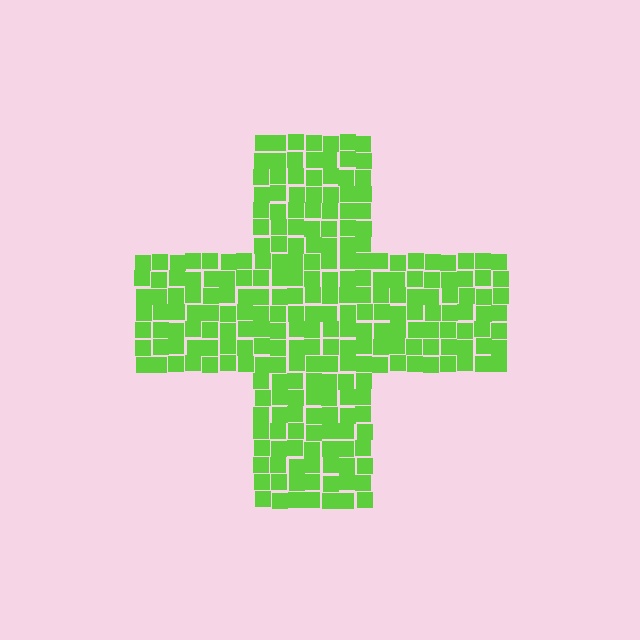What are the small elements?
The small elements are squares.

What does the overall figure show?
The overall figure shows a cross.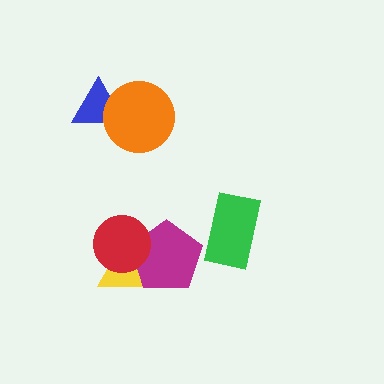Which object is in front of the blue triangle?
The orange circle is in front of the blue triangle.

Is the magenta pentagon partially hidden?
Yes, it is partially covered by another shape.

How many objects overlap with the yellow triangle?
2 objects overlap with the yellow triangle.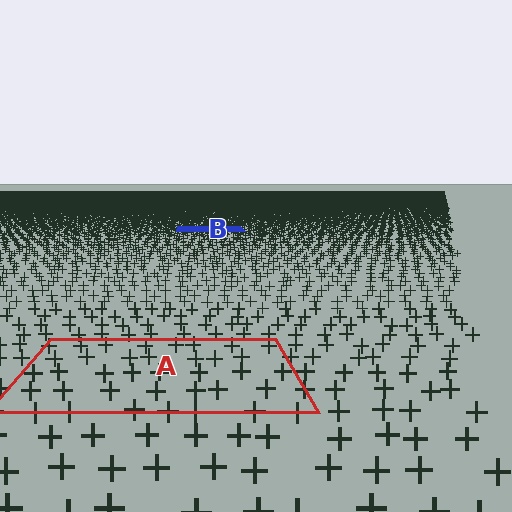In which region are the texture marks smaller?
The texture marks are smaller in region B, because it is farther away.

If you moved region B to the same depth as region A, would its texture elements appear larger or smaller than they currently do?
They would appear larger. At a closer depth, the same texture elements are projected at a bigger on-screen size.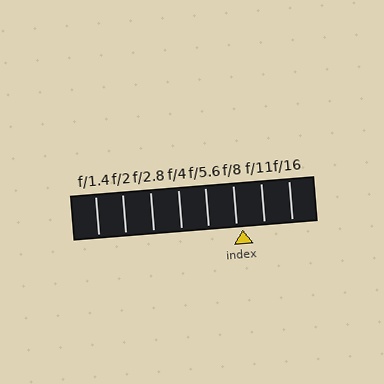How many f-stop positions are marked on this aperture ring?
There are 8 f-stop positions marked.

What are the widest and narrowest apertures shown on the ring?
The widest aperture shown is f/1.4 and the narrowest is f/16.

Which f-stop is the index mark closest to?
The index mark is closest to f/8.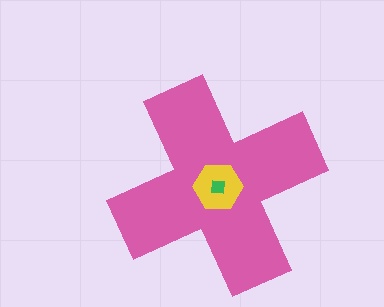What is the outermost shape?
The pink cross.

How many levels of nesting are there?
3.